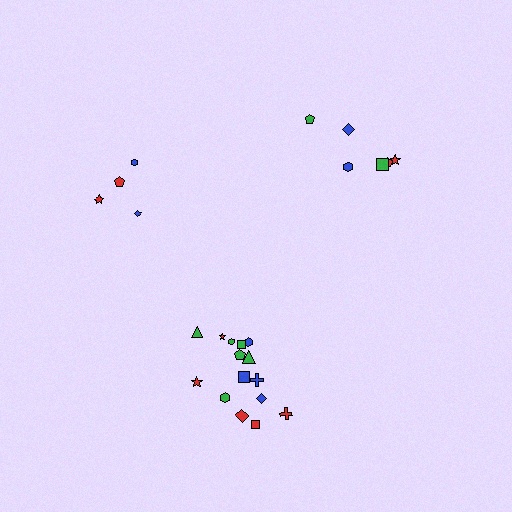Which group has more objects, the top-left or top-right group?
The top-right group.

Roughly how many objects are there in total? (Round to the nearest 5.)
Roughly 25 objects in total.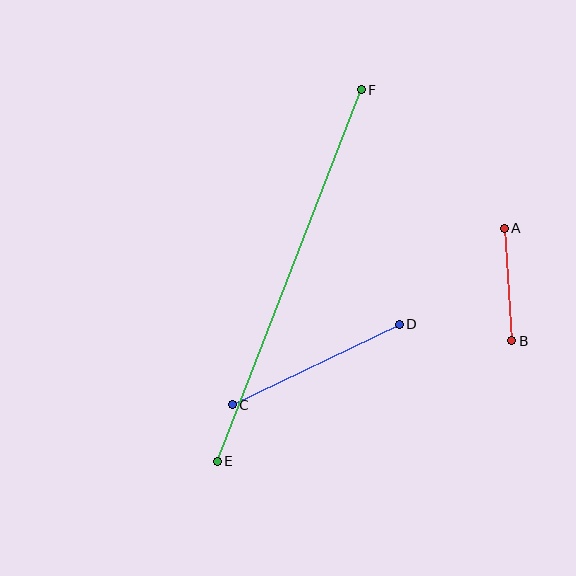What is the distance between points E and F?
The distance is approximately 399 pixels.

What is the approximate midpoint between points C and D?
The midpoint is at approximately (316, 365) pixels.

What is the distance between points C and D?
The distance is approximately 186 pixels.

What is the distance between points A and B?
The distance is approximately 112 pixels.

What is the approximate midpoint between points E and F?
The midpoint is at approximately (289, 276) pixels.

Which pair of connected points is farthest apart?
Points E and F are farthest apart.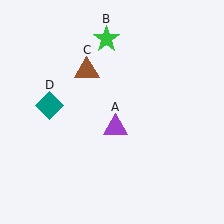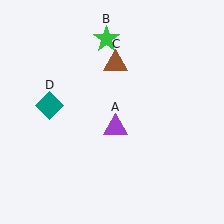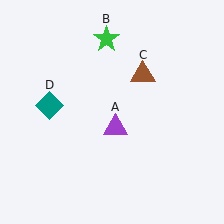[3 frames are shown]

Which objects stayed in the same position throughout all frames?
Purple triangle (object A) and green star (object B) and teal diamond (object D) remained stationary.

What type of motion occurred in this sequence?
The brown triangle (object C) rotated clockwise around the center of the scene.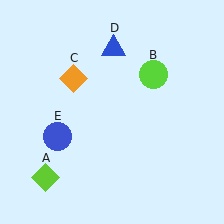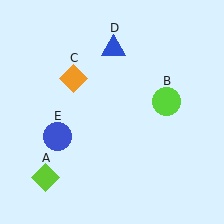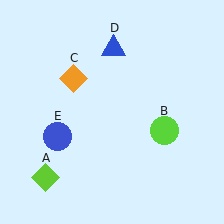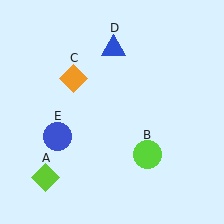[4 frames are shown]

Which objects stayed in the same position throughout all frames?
Lime diamond (object A) and orange diamond (object C) and blue triangle (object D) and blue circle (object E) remained stationary.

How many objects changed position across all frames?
1 object changed position: lime circle (object B).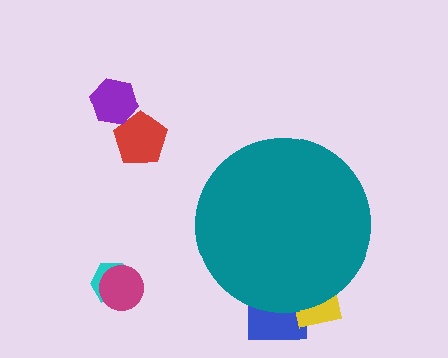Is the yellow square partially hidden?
Yes, the yellow square is partially hidden behind the teal circle.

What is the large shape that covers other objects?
A teal circle.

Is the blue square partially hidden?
Yes, the blue square is partially hidden behind the teal circle.